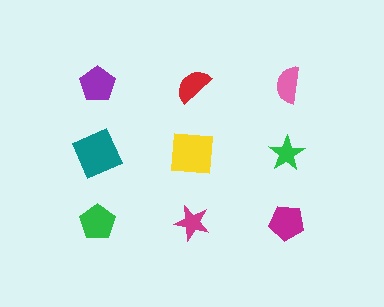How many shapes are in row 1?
3 shapes.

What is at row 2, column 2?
A yellow square.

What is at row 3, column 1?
A green pentagon.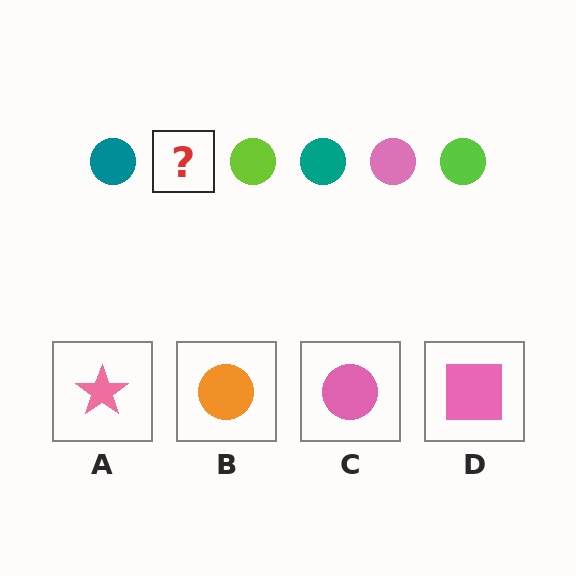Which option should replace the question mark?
Option C.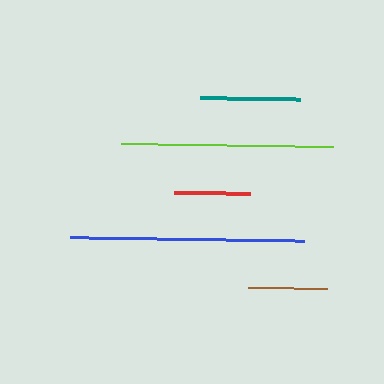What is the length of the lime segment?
The lime segment is approximately 211 pixels long.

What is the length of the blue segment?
The blue segment is approximately 234 pixels long.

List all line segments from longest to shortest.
From longest to shortest: blue, lime, teal, brown, red.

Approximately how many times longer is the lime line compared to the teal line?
The lime line is approximately 2.1 times the length of the teal line.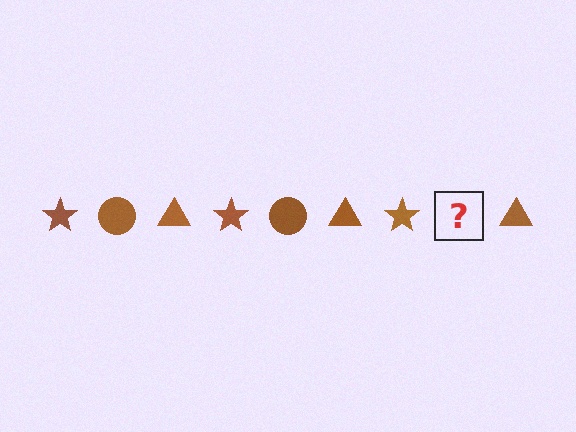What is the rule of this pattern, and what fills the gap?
The rule is that the pattern cycles through star, circle, triangle shapes in brown. The gap should be filled with a brown circle.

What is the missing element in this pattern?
The missing element is a brown circle.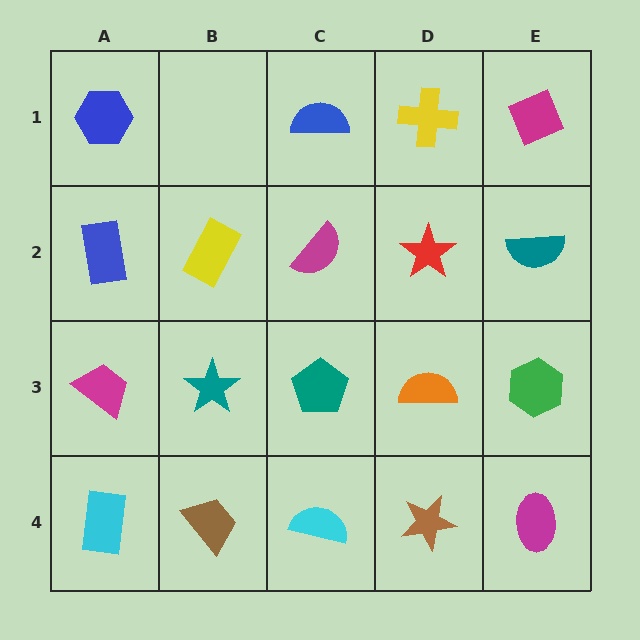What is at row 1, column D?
A yellow cross.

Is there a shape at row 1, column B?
No, that cell is empty.